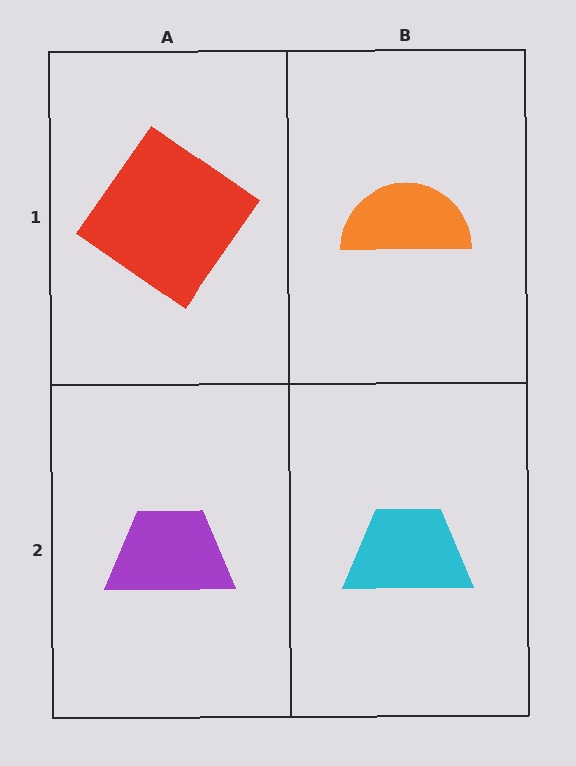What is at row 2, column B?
A cyan trapezoid.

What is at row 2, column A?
A purple trapezoid.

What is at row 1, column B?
An orange semicircle.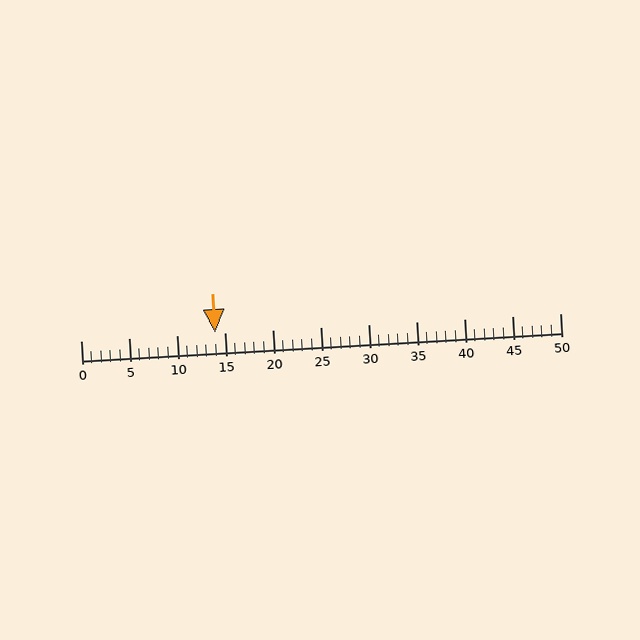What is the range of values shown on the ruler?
The ruler shows values from 0 to 50.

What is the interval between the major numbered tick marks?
The major tick marks are spaced 5 units apart.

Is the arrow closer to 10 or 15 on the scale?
The arrow is closer to 15.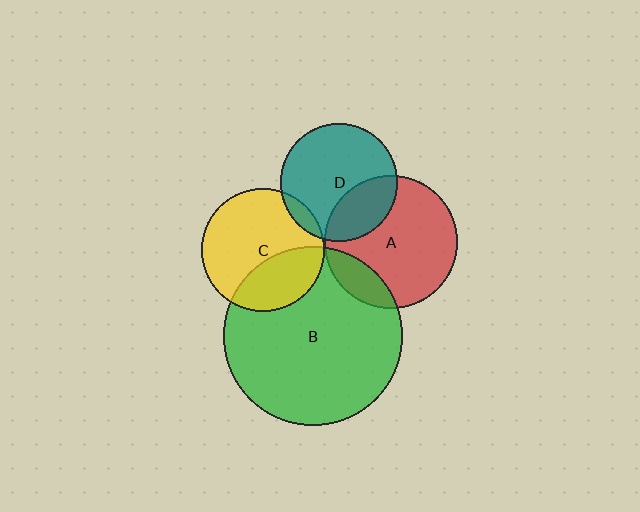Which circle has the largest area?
Circle B (green).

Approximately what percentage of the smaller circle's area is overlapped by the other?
Approximately 15%.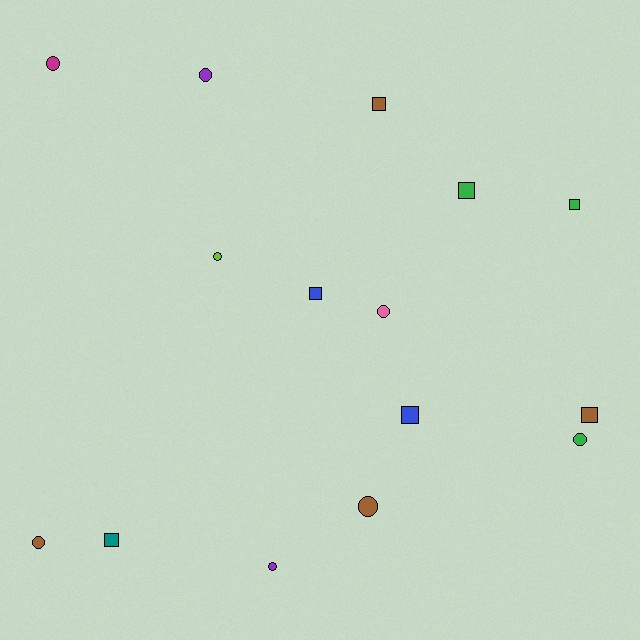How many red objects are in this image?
There are no red objects.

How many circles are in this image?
There are 8 circles.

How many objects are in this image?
There are 15 objects.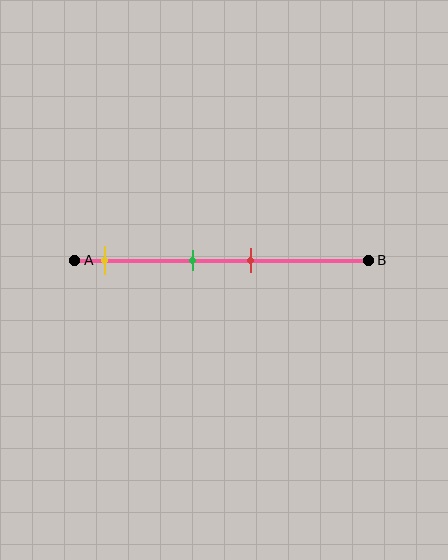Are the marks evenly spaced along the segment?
No, the marks are not evenly spaced.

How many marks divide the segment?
There are 3 marks dividing the segment.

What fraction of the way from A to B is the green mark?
The green mark is approximately 40% (0.4) of the way from A to B.